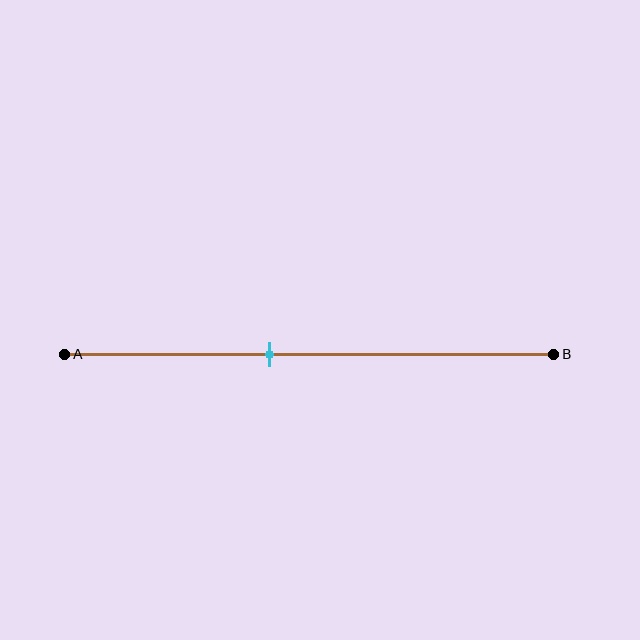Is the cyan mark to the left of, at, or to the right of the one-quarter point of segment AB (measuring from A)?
The cyan mark is to the right of the one-quarter point of segment AB.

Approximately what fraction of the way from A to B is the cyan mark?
The cyan mark is approximately 40% of the way from A to B.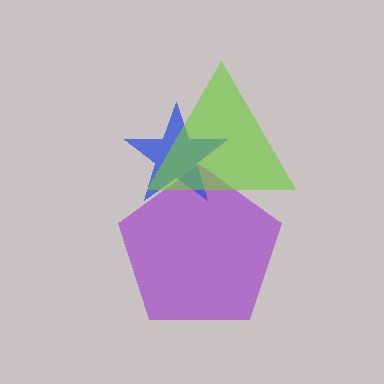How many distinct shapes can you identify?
There are 3 distinct shapes: a purple pentagon, a blue star, a lime triangle.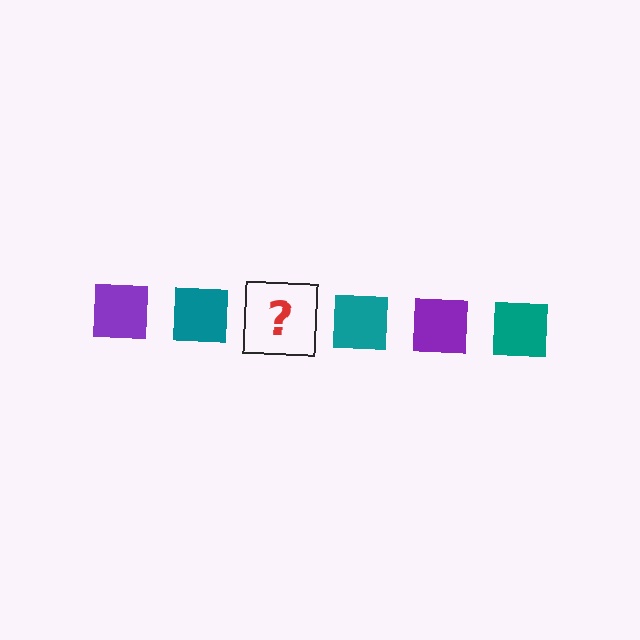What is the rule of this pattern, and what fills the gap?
The rule is that the pattern cycles through purple, teal squares. The gap should be filled with a purple square.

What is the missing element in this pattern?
The missing element is a purple square.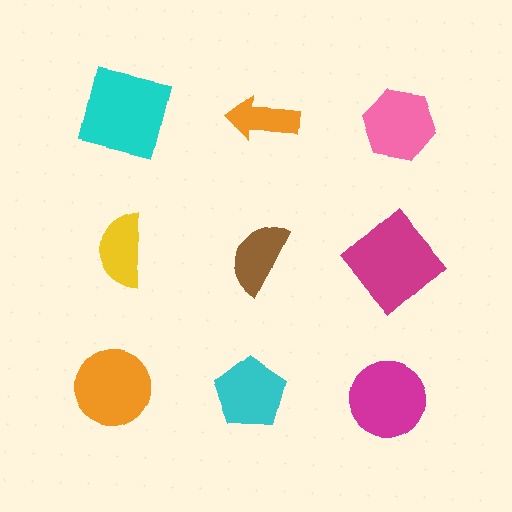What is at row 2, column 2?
A brown semicircle.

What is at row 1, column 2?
An orange arrow.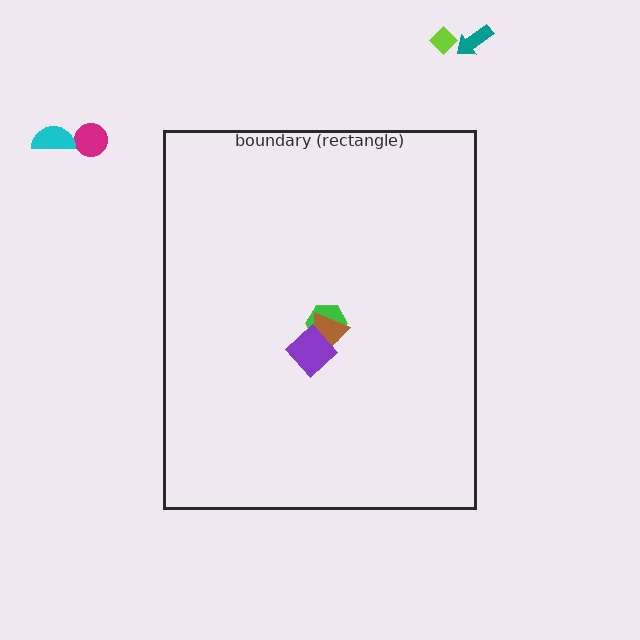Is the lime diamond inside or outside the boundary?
Outside.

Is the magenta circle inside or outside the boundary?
Outside.